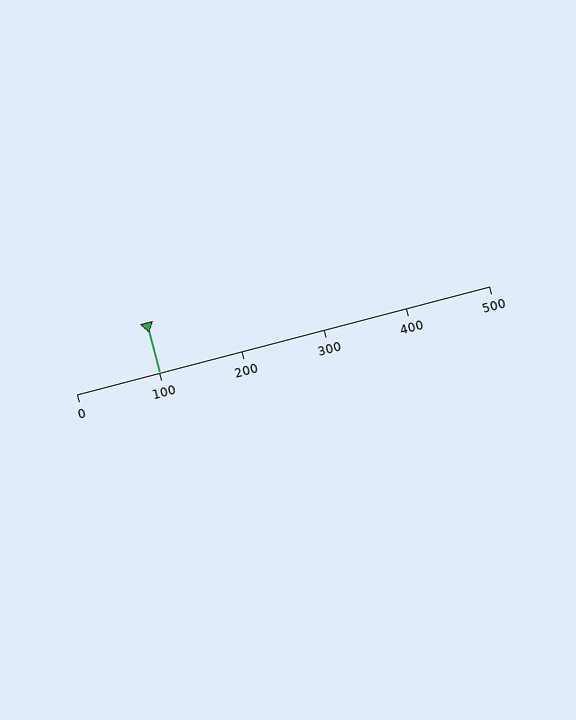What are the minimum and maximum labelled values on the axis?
The axis runs from 0 to 500.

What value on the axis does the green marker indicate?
The marker indicates approximately 100.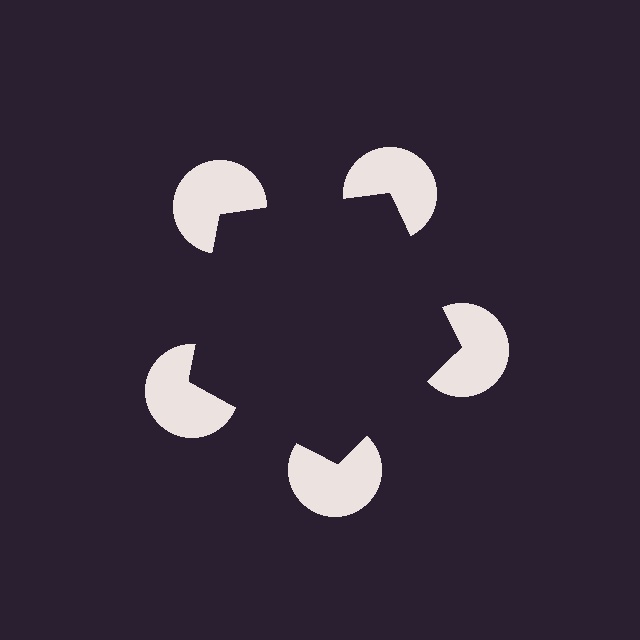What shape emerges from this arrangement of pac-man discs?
An illusory pentagon — its edges are inferred from the aligned wedge cuts in the pac-man discs, not physically drawn.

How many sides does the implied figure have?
5 sides.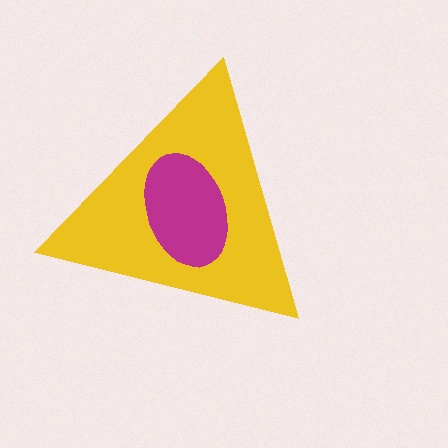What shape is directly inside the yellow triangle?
The magenta ellipse.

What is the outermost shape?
The yellow triangle.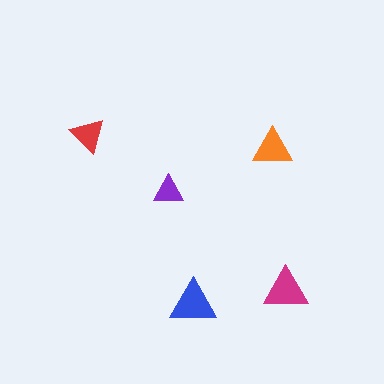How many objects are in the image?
There are 5 objects in the image.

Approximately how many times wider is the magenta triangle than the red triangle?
About 1.5 times wider.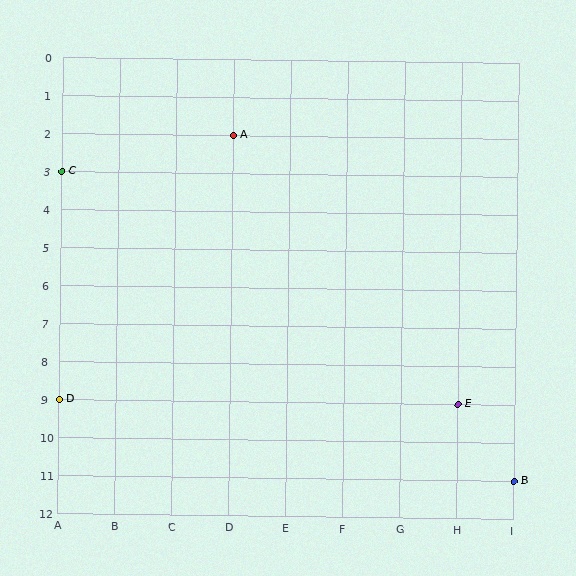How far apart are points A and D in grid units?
Points A and D are 3 columns and 7 rows apart (about 7.6 grid units diagonally).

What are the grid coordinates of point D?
Point D is at grid coordinates (A, 9).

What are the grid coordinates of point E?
Point E is at grid coordinates (H, 9).